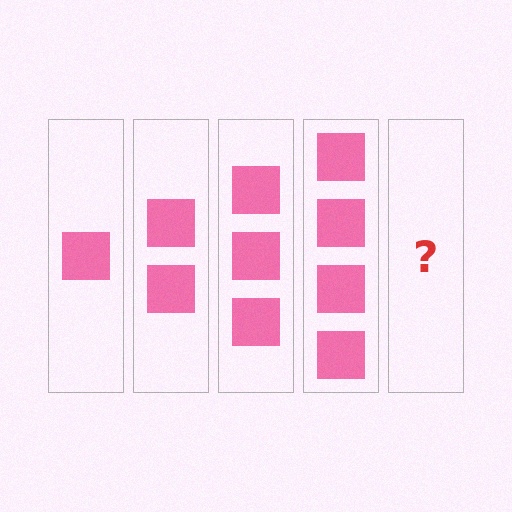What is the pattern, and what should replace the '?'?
The pattern is that each step adds one more square. The '?' should be 5 squares.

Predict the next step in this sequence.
The next step is 5 squares.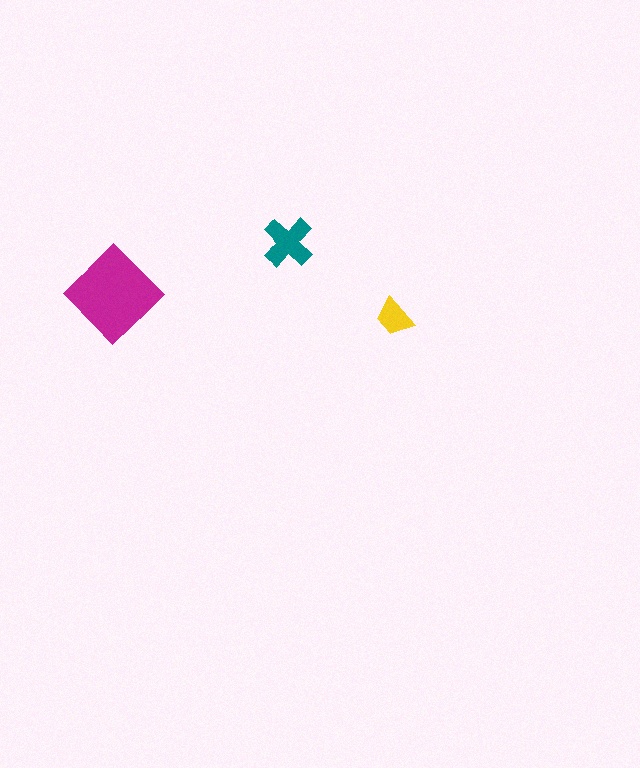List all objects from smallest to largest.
The yellow trapezoid, the teal cross, the magenta diamond.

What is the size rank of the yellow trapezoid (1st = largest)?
3rd.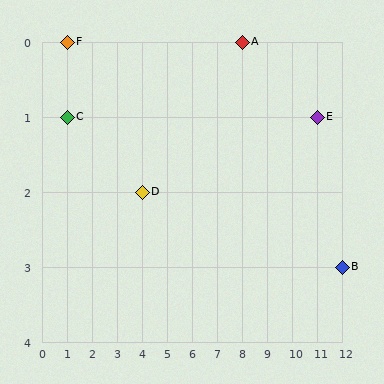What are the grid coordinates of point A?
Point A is at grid coordinates (8, 0).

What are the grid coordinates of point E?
Point E is at grid coordinates (11, 1).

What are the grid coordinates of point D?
Point D is at grid coordinates (4, 2).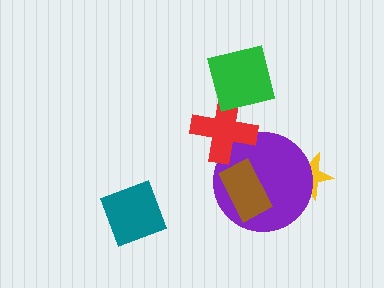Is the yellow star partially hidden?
Yes, it is partially covered by another shape.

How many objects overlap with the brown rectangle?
1 object overlaps with the brown rectangle.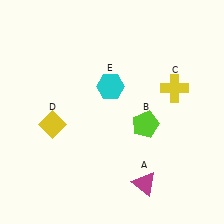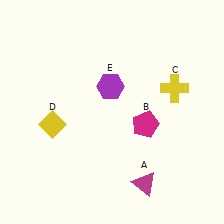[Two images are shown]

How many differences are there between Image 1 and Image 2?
There are 2 differences between the two images.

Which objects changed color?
B changed from lime to magenta. E changed from cyan to purple.